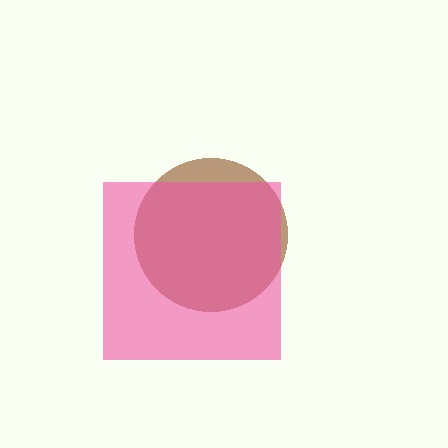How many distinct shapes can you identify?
There are 2 distinct shapes: a brown circle, a pink square.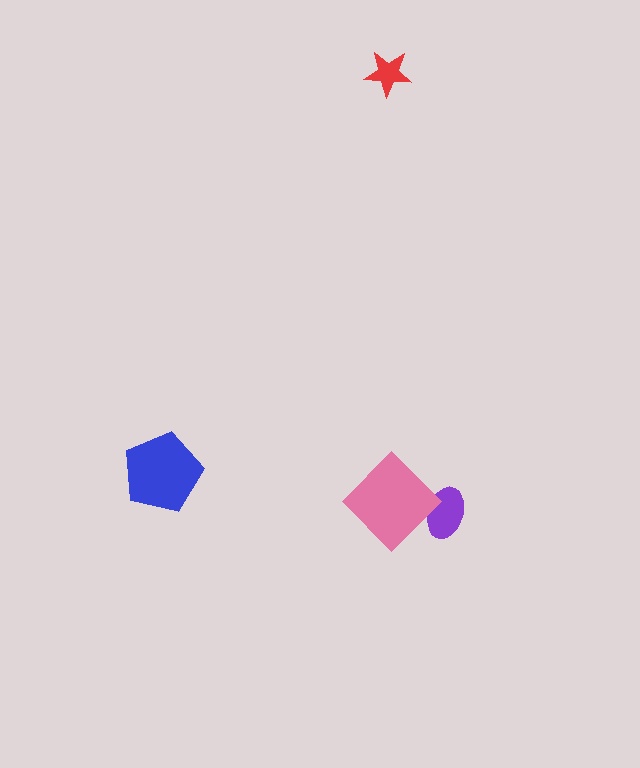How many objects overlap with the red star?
0 objects overlap with the red star.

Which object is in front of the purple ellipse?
The pink diamond is in front of the purple ellipse.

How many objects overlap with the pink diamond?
1 object overlaps with the pink diamond.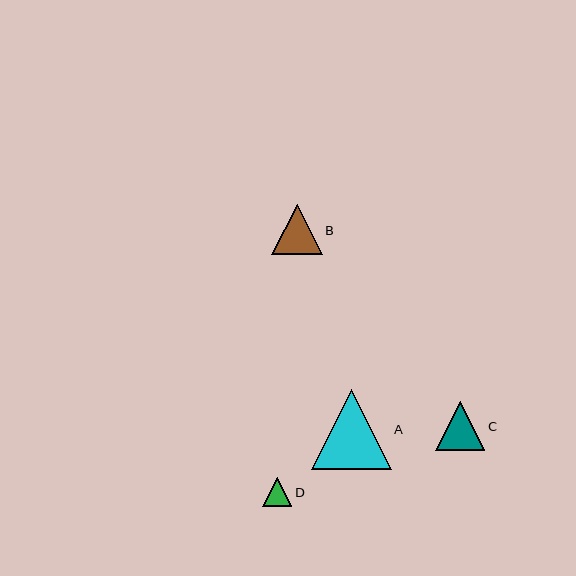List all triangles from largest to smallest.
From largest to smallest: A, B, C, D.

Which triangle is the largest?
Triangle A is the largest with a size of approximately 79 pixels.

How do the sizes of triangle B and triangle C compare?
Triangle B and triangle C are approximately the same size.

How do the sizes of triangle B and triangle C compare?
Triangle B and triangle C are approximately the same size.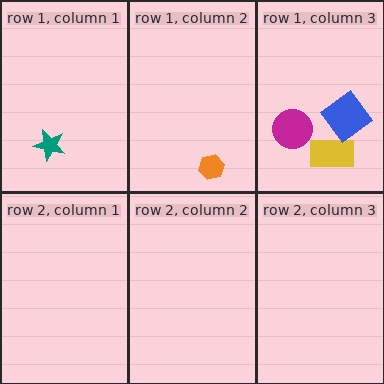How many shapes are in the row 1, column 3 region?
3.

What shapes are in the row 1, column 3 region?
The magenta circle, the yellow rectangle, the blue diamond.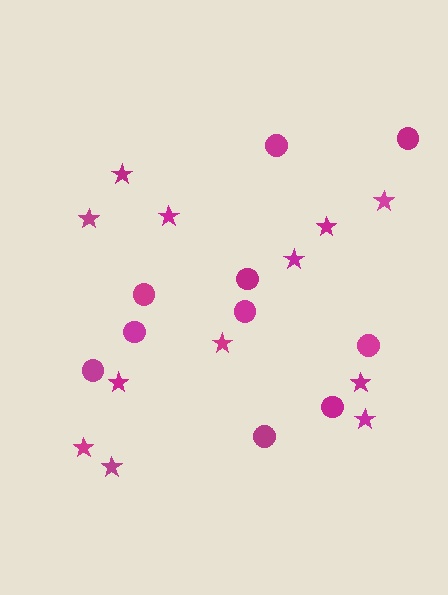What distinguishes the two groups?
There are 2 groups: one group of stars (12) and one group of circles (10).